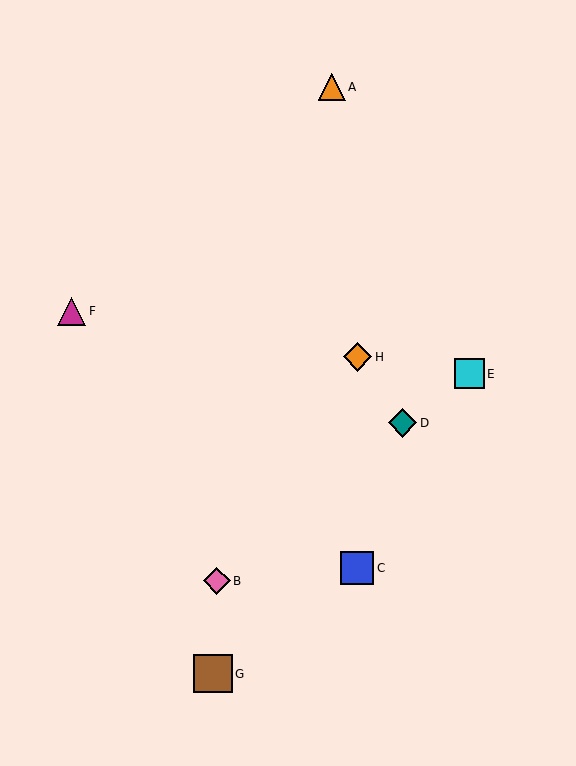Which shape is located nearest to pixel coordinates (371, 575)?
The blue square (labeled C) at (357, 568) is nearest to that location.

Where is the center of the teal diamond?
The center of the teal diamond is at (402, 423).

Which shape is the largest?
The brown square (labeled G) is the largest.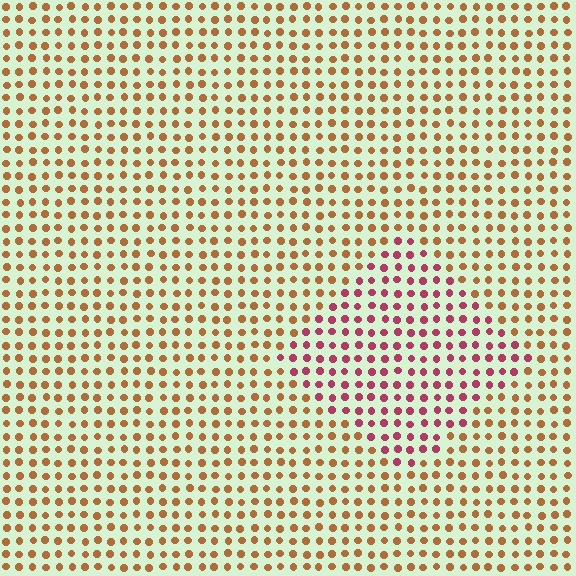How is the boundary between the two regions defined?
The boundary is defined purely by a slight shift in hue (about 48 degrees). Spacing, size, and orientation are identical on both sides.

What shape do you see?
I see a diamond.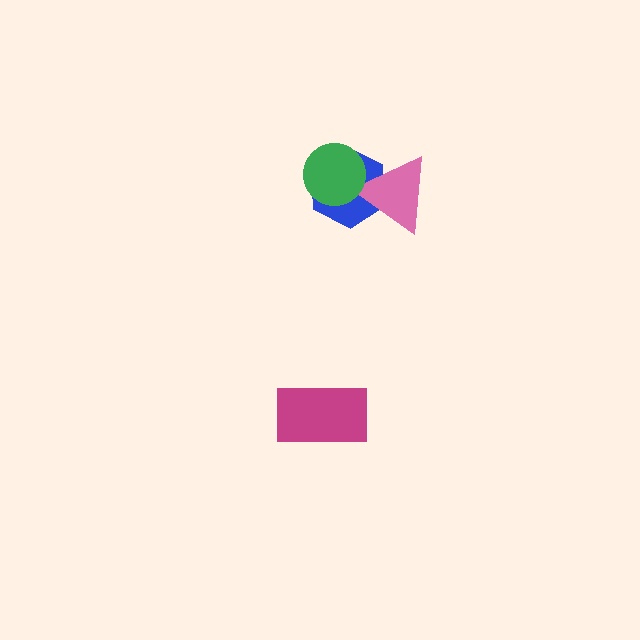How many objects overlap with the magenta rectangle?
0 objects overlap with the magenta rectangle.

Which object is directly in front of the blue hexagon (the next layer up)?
The pink triangle is directly in front of the blue hexagon.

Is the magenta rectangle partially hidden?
No, no other shape covers it.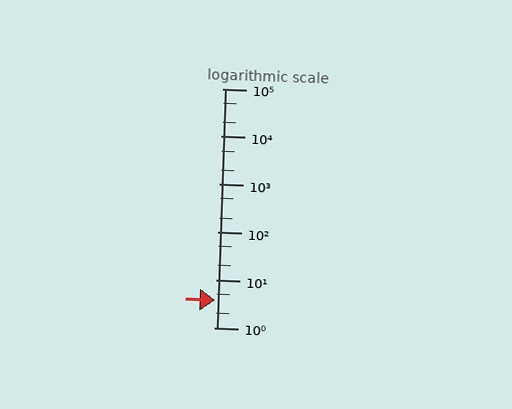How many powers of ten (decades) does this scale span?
The scale spans 5 decades, from 1 to 100000.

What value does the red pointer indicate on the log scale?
The pointer indicates approximately 3.8.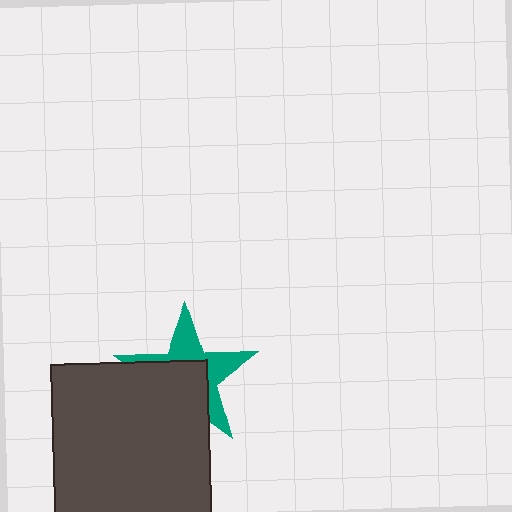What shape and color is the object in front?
The object in front is a dark gray rectangle.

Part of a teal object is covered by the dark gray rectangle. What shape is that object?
It is a star.